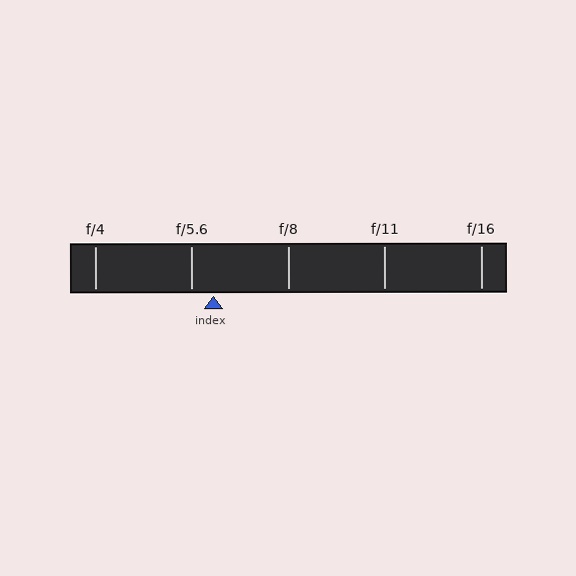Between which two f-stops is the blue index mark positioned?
The index mark is between f/5.6 and f/8.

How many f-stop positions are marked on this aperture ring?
There are 5 f-stop positions marked.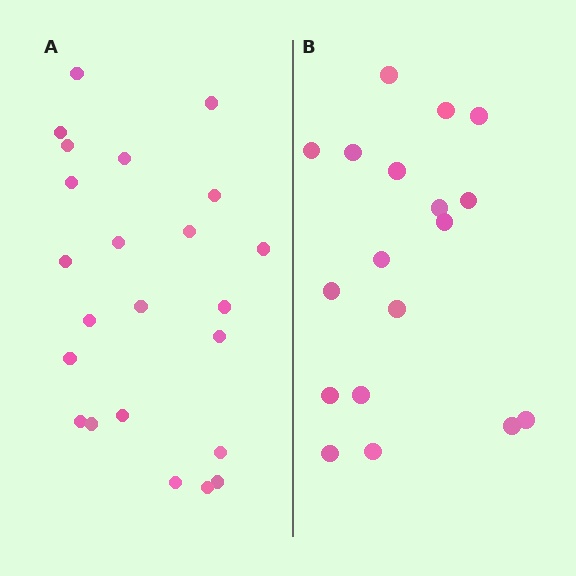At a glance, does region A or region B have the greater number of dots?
Region A (the left region) has more dots.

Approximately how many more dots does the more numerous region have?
Region A has about 5 more dots than region B.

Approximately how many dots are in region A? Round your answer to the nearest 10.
About 20 dots. (The exact count is 23, which rounds to 20.)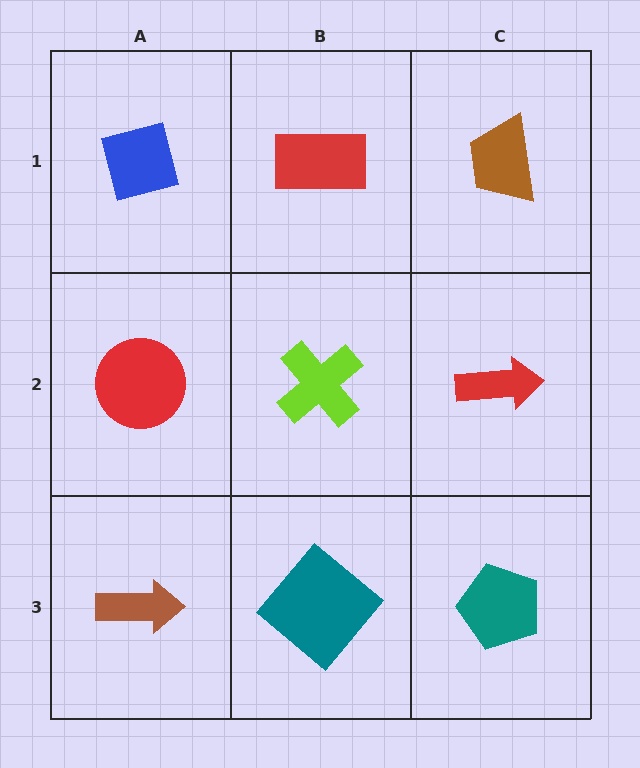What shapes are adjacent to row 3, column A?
A red circle (row 2, column A), a teal diamond (row 3, column B).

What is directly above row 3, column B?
A lime cross.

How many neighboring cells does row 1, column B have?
3.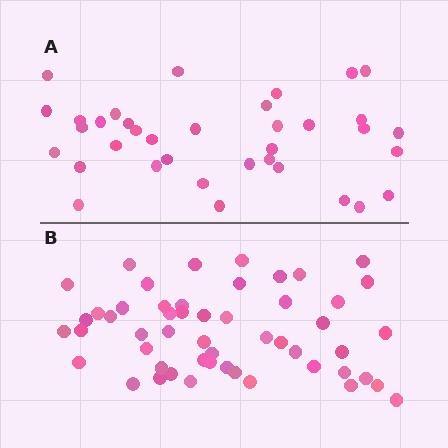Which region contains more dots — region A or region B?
Region B (the bottom region) has more dots.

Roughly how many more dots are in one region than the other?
Region B has approximately 15 more dots than region A.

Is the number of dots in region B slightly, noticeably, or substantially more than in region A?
Region B has noticeably more, but not dramatically so. The ratio is roughly 1.4 to 1.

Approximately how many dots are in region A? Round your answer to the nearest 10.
About 40 dots. (The exact count is 36, which rounds to 40.)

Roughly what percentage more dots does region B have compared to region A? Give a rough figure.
About 45% more.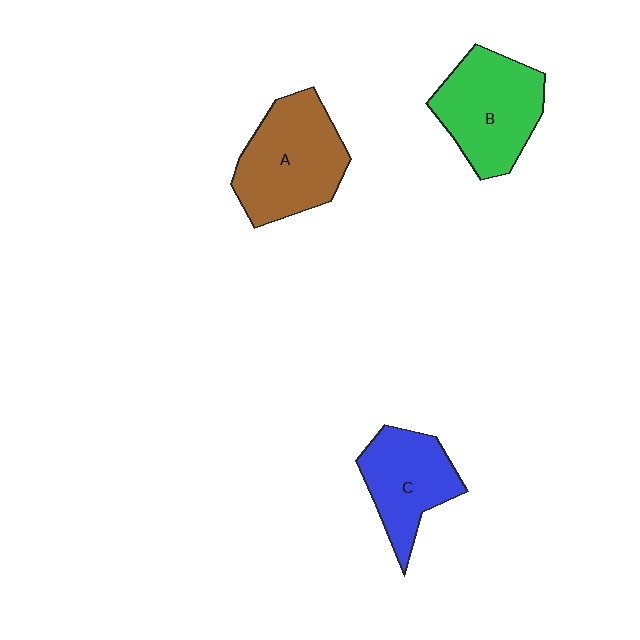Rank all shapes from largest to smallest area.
From largest to smallest: A (brown), B (green), C (blue).